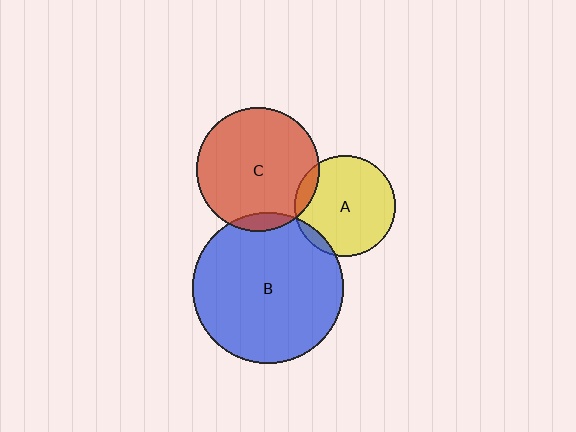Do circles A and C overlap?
Yes.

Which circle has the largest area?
Circle B (blue).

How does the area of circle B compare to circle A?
Approximately 2.2 times.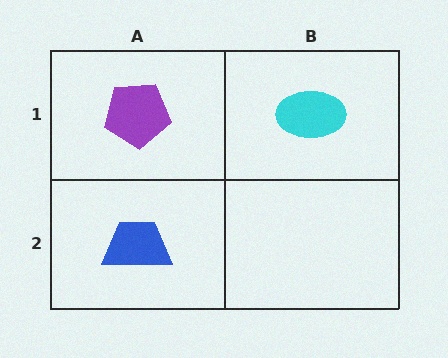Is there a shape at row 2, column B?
No, that cell is empty.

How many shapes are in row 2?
1 shape.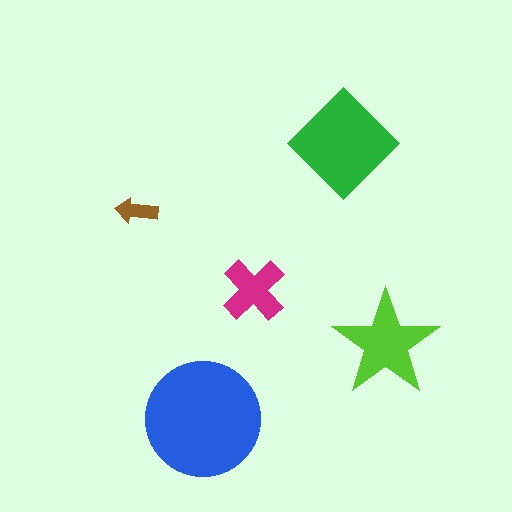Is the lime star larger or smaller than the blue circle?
Smaller.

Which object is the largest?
The blue circle.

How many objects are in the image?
There are 5 objects in the image.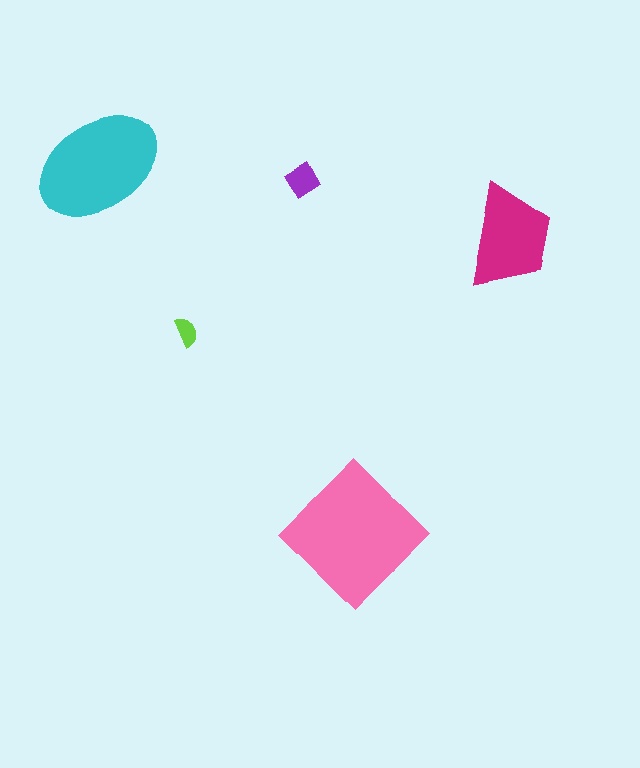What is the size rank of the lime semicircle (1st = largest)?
5th.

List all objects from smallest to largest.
The lime semicircle, the purple diamond, the magenta trapezoid, the cyan ellipse, the pink diamond.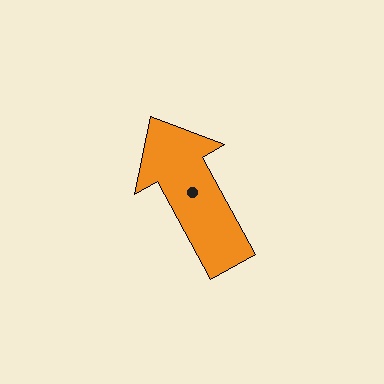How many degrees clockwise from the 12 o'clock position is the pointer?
Approximately 331 degrees.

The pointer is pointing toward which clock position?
Roughly 11 o'clock.